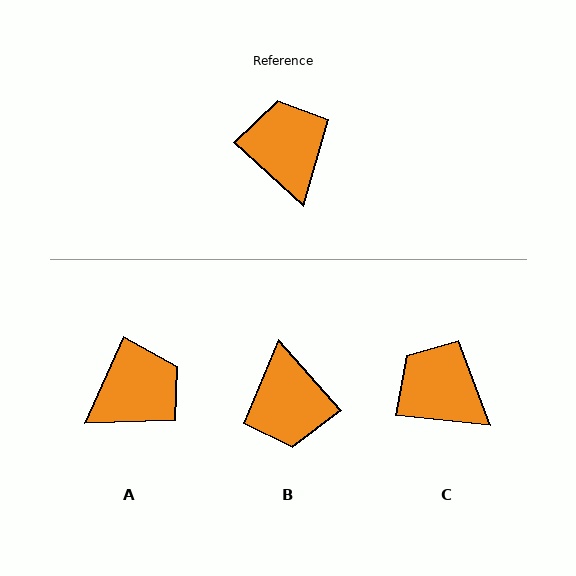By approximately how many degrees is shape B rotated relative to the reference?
Approximately 174 degrees counter-clockwise.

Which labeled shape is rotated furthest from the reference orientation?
B, about 174 degrees away.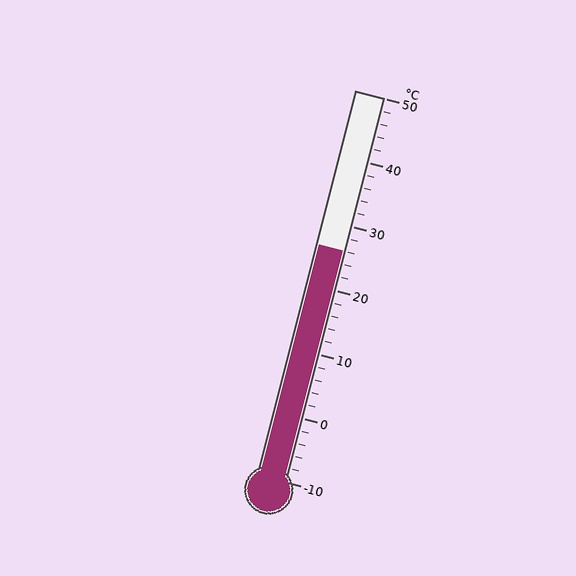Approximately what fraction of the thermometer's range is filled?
The thermometer is filled to approximately 60% of its range.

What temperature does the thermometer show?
The thermometer shows approximately 26°C.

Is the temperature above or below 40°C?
The temperature is below 40°C.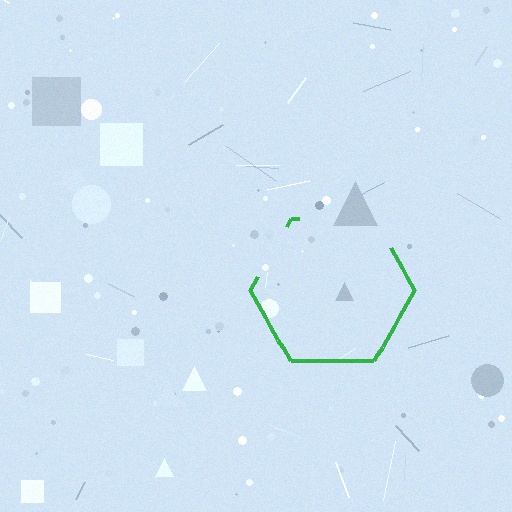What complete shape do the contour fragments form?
The contour fragments form a hexagon.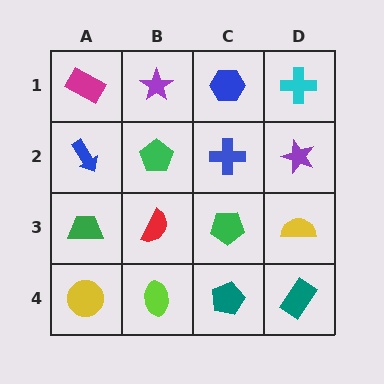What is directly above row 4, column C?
A green pentagon.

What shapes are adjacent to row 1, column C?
A blue cross (row 2, column C), a purple star (row 1, column B), a cyan cross (row 1, column D).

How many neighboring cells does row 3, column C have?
4.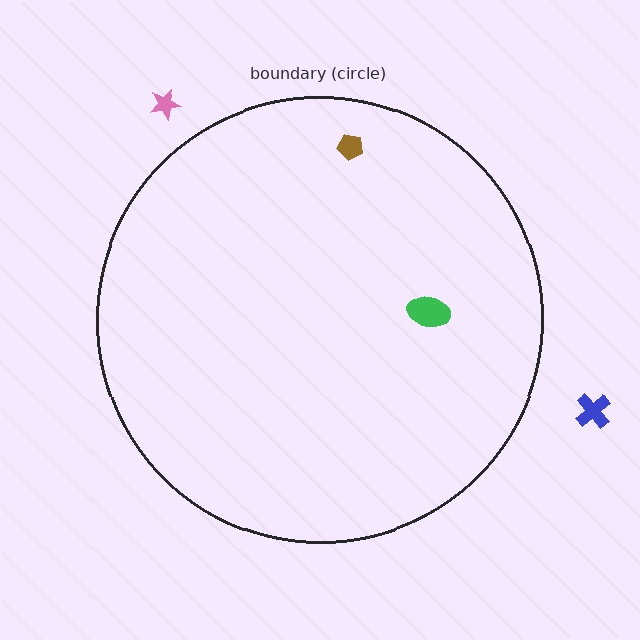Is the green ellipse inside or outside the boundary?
Inside.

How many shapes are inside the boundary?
2 inside, 2 outside.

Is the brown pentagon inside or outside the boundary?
Inside.